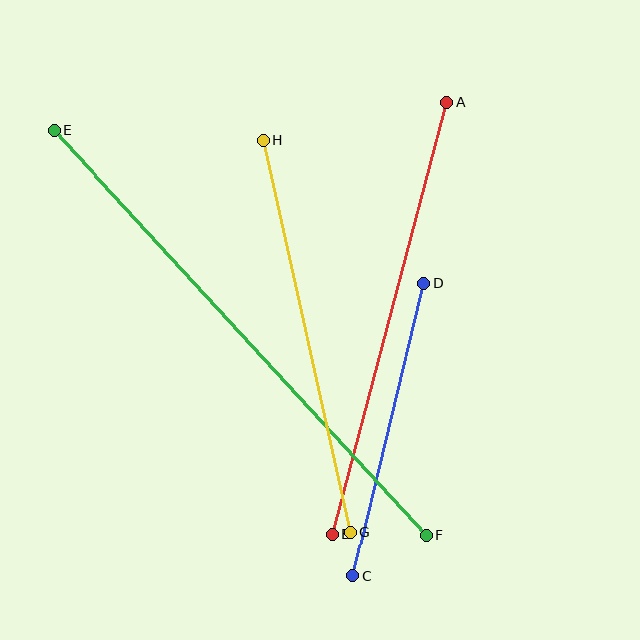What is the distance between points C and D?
The distance is approximately 301 pixels.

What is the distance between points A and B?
The distance is approximately 447 pixels.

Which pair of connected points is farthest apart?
Points E and F are farthest apart.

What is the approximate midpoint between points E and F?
The midpoint is at approximately (240, 333) pixels.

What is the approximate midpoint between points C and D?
The midpoint is at approximately (388, 430) pixels.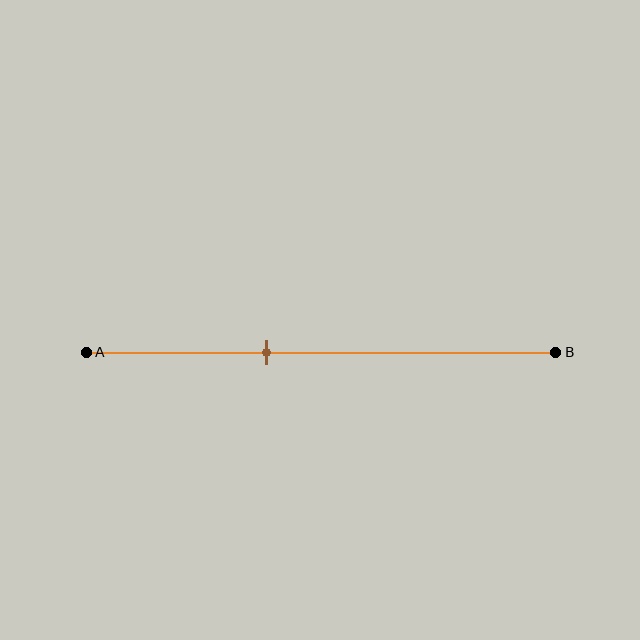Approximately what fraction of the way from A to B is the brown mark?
The brown mark is approximately 40% of the way from A to B.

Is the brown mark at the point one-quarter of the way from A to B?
No, the mark is at about 40% from A, not at the 25% one-quarter point.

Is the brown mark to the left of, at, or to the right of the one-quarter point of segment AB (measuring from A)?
The brown mark is to the right of the one-quarter point of segment AB.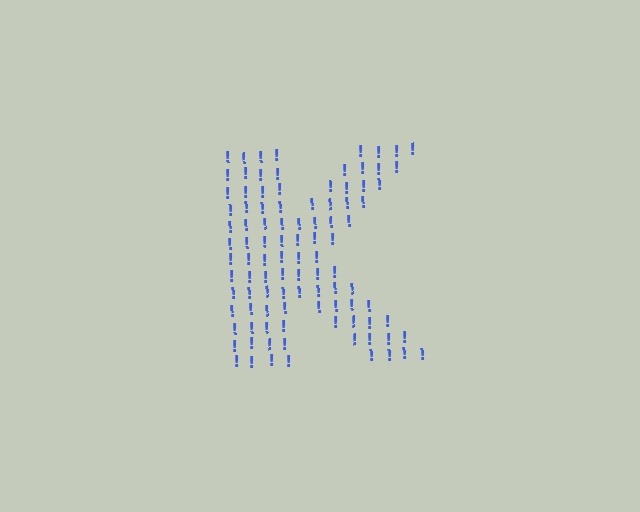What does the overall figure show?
The overall figure shows the letter K.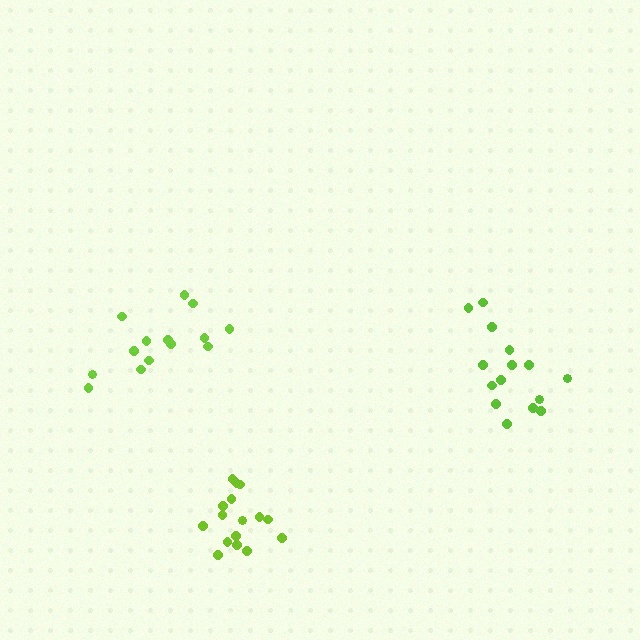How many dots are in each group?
Group 1: 15 dots, Group 2: 14 dots, Group 3: 16 dots (45 total).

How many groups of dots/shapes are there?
There are 3 groups.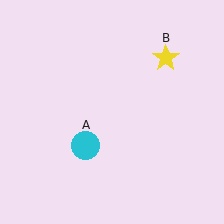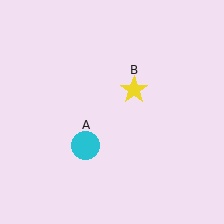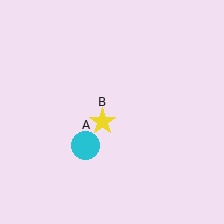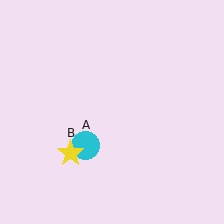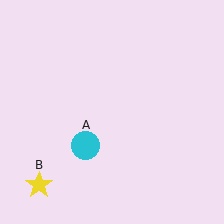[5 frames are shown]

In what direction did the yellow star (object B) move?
The yellow star (object B) moved down and to the left.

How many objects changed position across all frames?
1 object changed position: yellow star (object B).